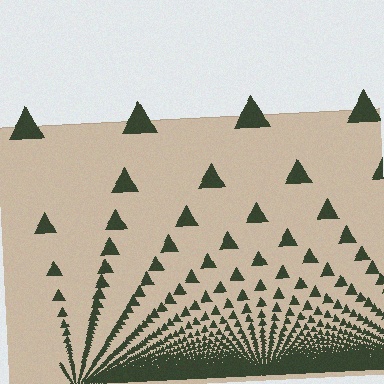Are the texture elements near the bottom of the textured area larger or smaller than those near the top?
Smaller. The gradient is inverted — elements near the bottom are smaller and denser.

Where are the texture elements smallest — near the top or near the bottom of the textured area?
Near the bottom.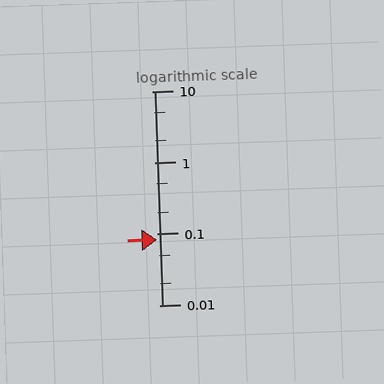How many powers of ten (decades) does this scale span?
The scale spans 3 decades, from 0.01 to 10.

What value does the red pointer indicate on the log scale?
The pointer indicates approximately 0.083.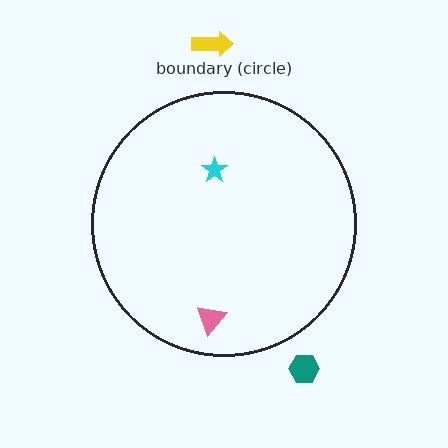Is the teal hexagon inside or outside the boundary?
Outside.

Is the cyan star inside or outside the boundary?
Inside.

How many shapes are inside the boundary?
2 inside, 2 outside.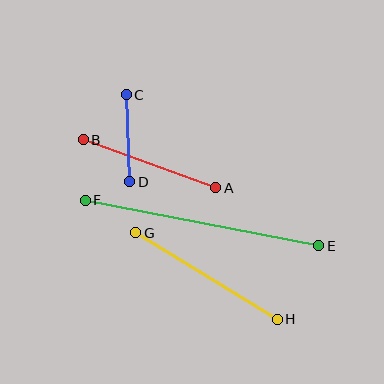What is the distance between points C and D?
The distance is approximately 87 pixels.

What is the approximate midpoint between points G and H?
The midpoint is at approximately (207, 276) pixels.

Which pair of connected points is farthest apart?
Points E and F are farthest apart.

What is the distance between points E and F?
The distance is approximately 238 pixels.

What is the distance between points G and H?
The distance is approximately 166 pixels.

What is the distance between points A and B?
The distance is approximately 141 pixels.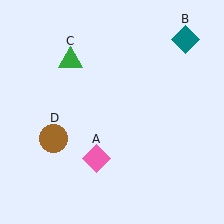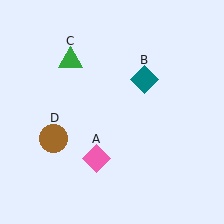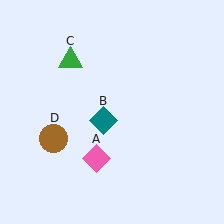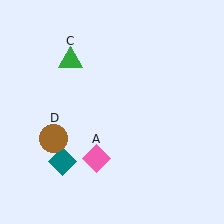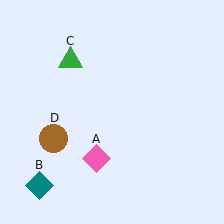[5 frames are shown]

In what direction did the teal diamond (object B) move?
The teal diamond (object B) moved down and to the left.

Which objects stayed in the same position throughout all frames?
Pink diamond (object A) and green triangle (object C) and brown circle (object D) remained stationary.